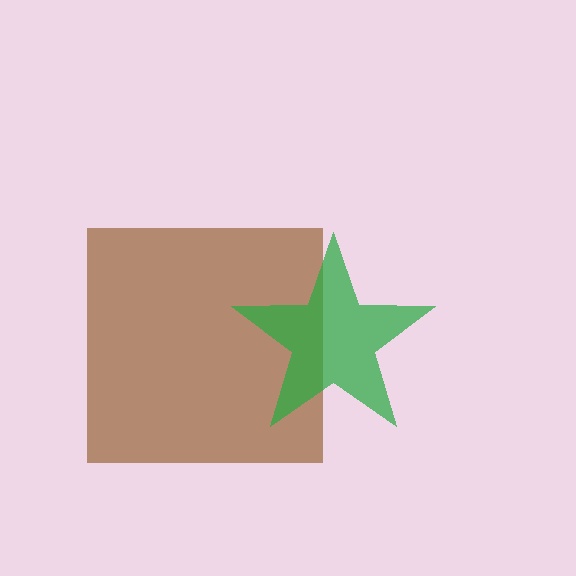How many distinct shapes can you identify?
There are 2 distinct shapes: a brown square, a green star.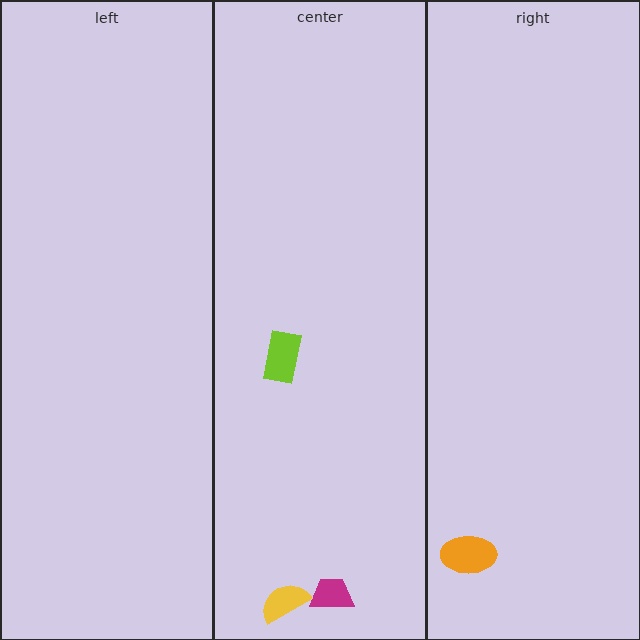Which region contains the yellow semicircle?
The center region.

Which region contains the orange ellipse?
The right region.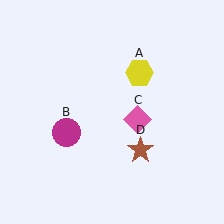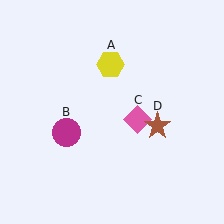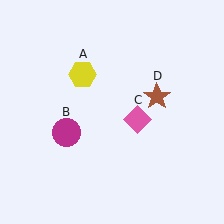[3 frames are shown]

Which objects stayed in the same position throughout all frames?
Magenta circle (object B) and pink diamond (object C) remained stationary.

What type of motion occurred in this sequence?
The yellow hexagon (object A), brown star (object D) rotated counterclockwise around the center of the scene.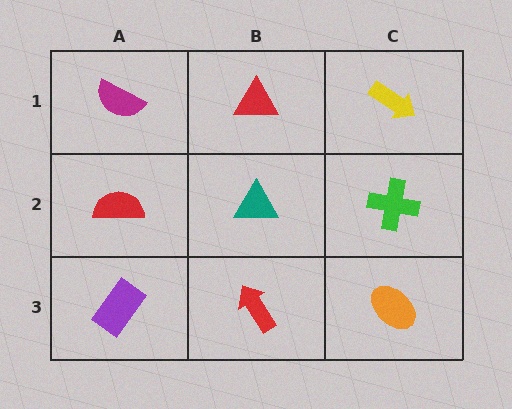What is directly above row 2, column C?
A yellow arrow.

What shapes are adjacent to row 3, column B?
A teal triangle (row 2, column B), a purple rectangle (row 3, column A), an orange ellipse (row 3, column C).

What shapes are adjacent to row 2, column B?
A red triangle (row 1, column B), a red arrow (row 3, column B), a red semicircle (row 2, column A), a green cross (row 2, column C).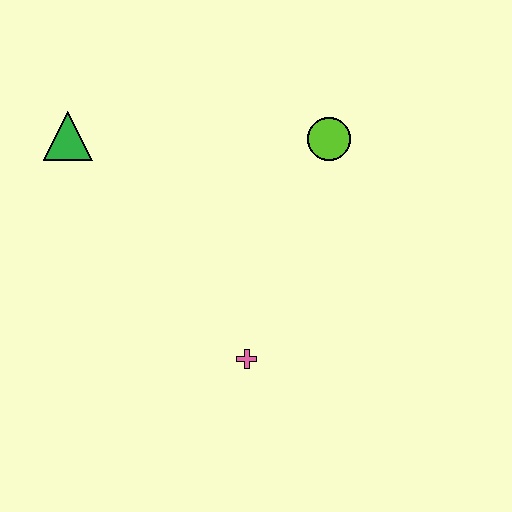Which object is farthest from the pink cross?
The green triangle is farthest from the pink cross.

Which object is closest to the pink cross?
The lime circle is closest to the pink cross.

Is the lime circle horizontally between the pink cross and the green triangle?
No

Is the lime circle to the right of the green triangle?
Yes